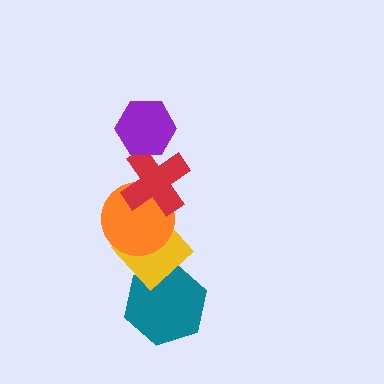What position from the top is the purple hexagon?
The purple hexagon is 1st from the top.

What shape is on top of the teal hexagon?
The yellow diamond is on top of the teal hexagon.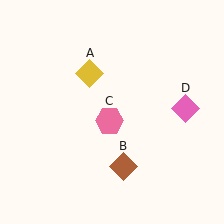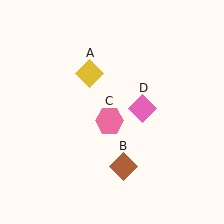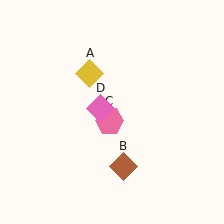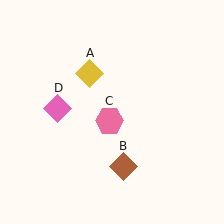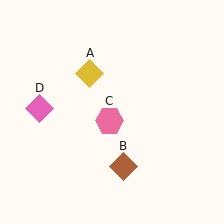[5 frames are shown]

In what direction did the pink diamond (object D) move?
The pink diamond (object D) moved left.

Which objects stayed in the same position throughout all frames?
Yellow diamond (object A) and brown diamond (object B) and pink hexagon (object C) remained stationary.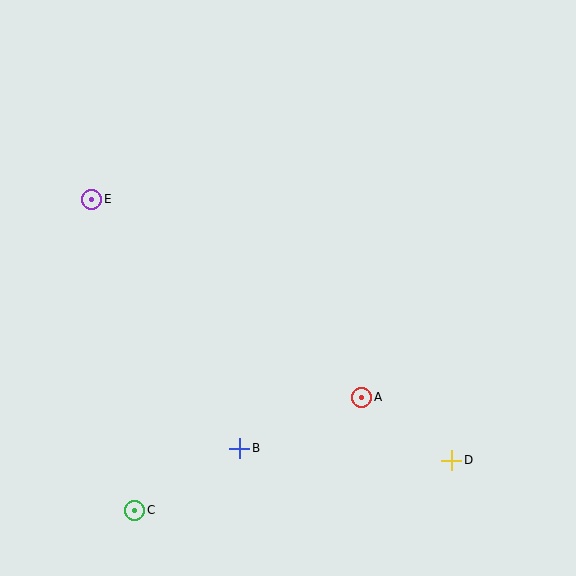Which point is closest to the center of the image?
Point A at (362, 397) is closest to the center.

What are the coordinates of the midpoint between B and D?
The midpoint between B and D is at (346, 454).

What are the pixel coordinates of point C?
Point C is at (135, 510).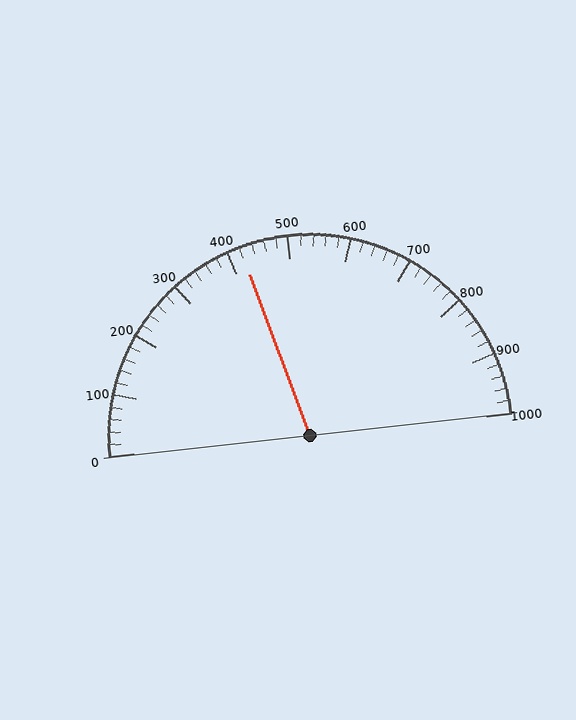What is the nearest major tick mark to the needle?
The nearest major tick mark is 400.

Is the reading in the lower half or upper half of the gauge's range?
The reading is in the lower half of the range (0 to 1000).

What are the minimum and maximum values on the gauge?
The gauge ranges from 0 to 1000.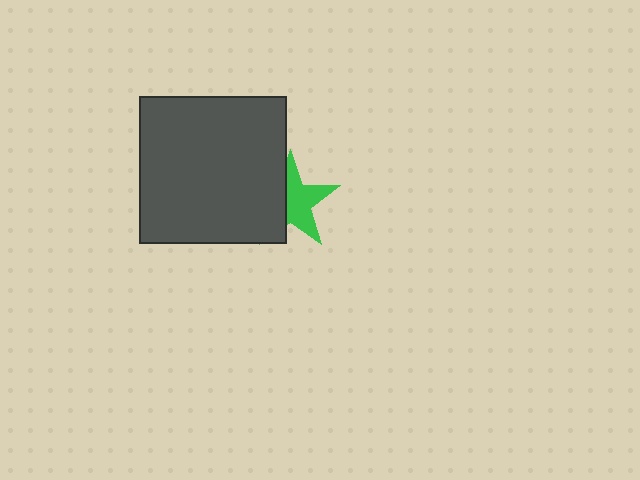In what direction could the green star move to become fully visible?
The green star could move right. That would shift it out from behind the dark gray square entirely.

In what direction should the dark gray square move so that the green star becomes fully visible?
The dark gray square should move left. That is the shortest direction to clear the overlap and leave the green star fully visible.